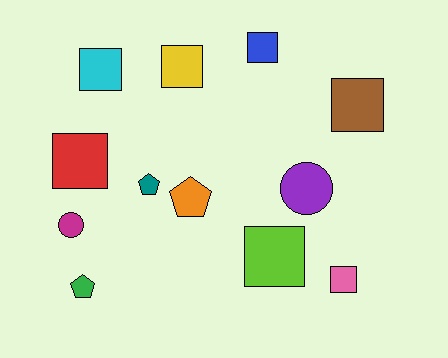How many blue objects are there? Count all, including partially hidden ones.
There is 1 blue object.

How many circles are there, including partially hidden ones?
There are 2 circles.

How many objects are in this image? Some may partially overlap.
There are 12 objects.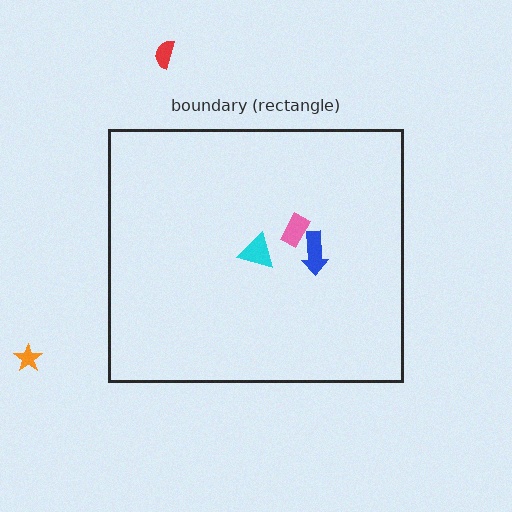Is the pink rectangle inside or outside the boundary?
Inside.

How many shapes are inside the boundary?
3 inside, 2 outside.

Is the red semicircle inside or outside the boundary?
Outside.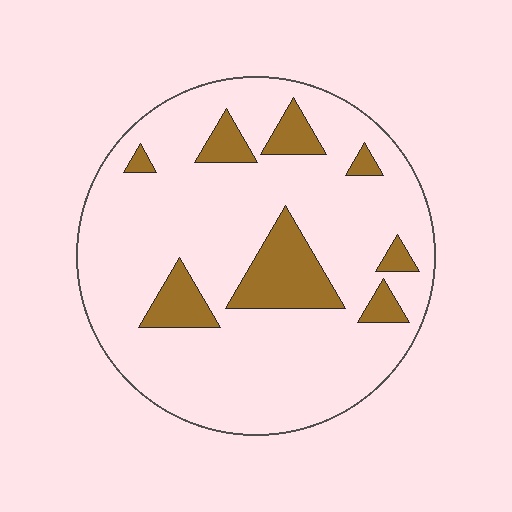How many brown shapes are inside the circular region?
8.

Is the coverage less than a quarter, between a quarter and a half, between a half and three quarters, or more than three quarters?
Less than a quarter.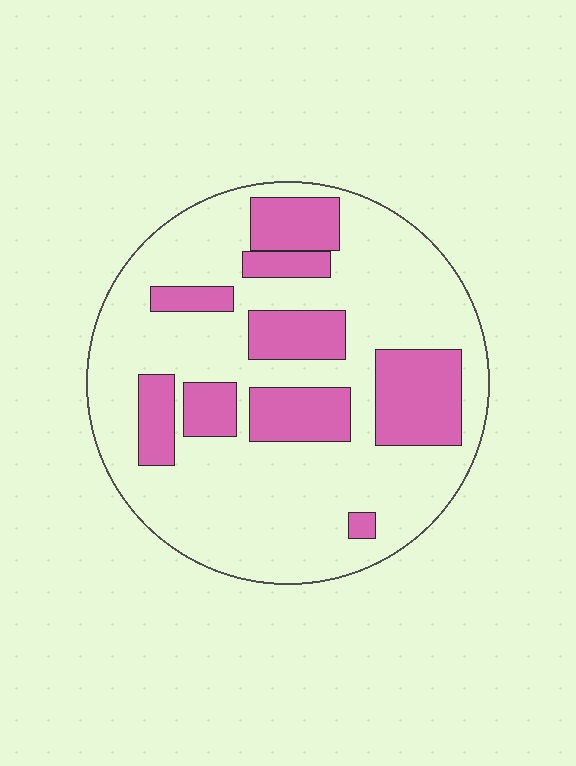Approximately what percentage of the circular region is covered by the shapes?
Approximately 30%.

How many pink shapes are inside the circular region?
9.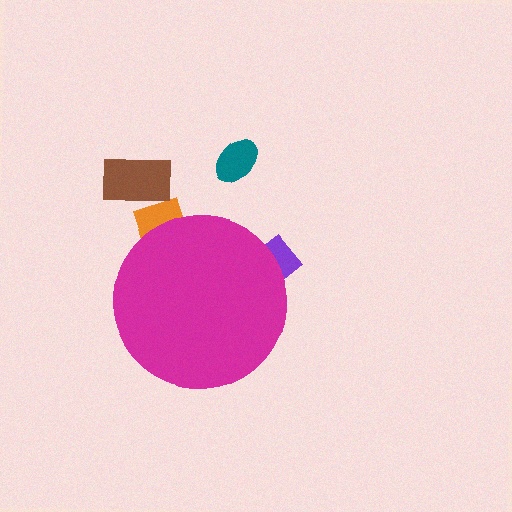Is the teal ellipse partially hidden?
No, the teal ellipse is fully visible.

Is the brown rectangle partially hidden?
No, the brown rectangle is fully visible.